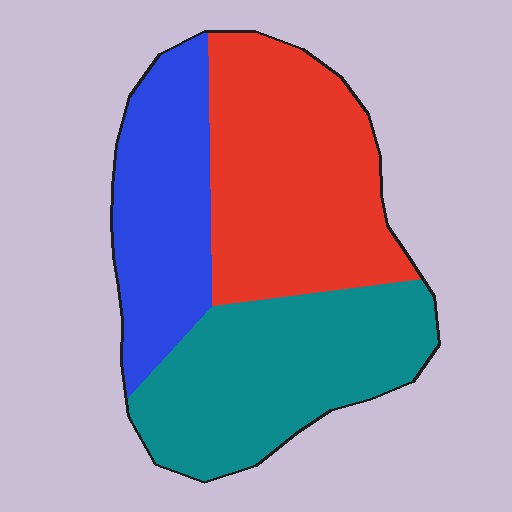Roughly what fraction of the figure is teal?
Teal covers 36% of the figure.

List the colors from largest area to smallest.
From largest to smallest: red, teal, blue.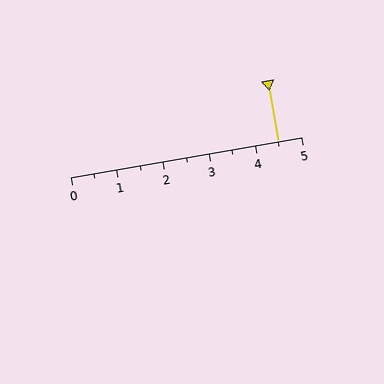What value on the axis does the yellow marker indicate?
The marker indicates approximately 4.5.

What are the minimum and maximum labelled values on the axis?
The axis runs from 0 to 5.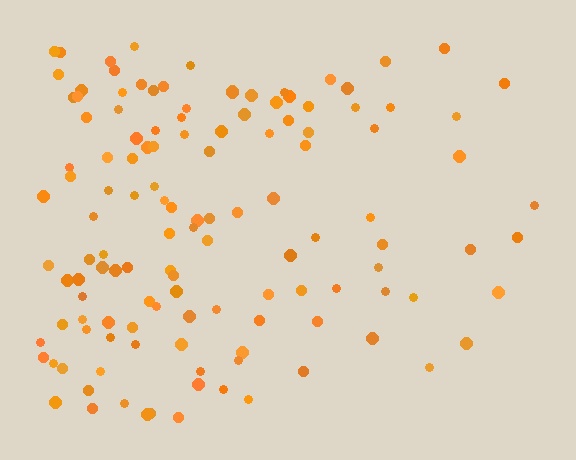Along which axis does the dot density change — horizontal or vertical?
Horizontal.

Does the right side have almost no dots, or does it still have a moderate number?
Still a moderate number, just noticeably fewer than the left.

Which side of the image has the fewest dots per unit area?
The right.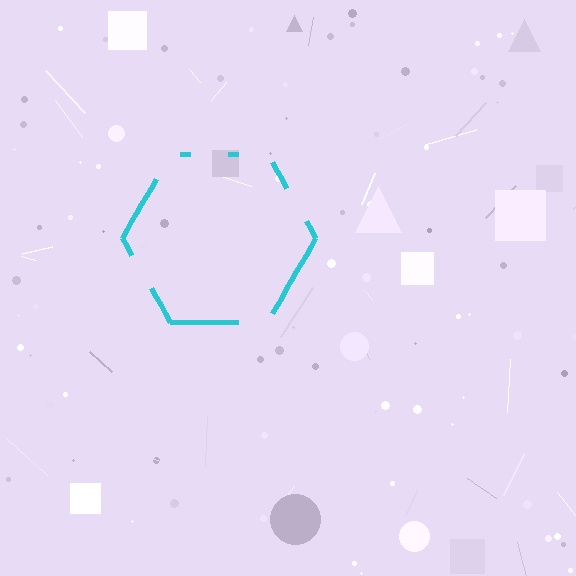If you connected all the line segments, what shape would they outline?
They would outline a hexagon.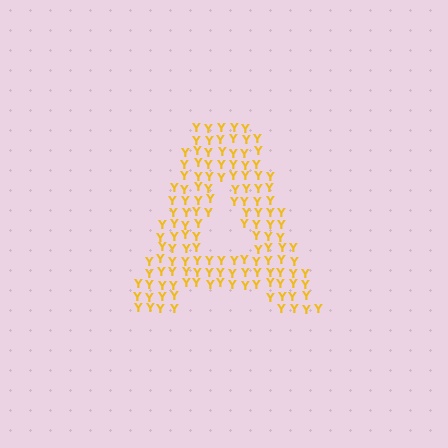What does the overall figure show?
The overall figure shows the letter A.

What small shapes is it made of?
It is made of small letter Y's.